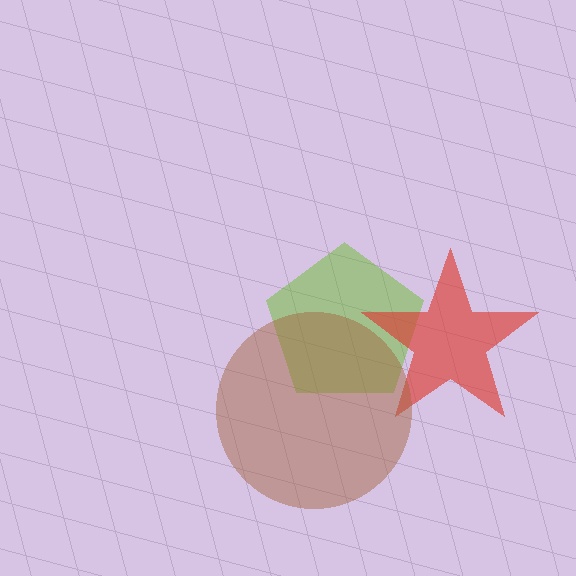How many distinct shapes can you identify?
There are 3 distinct shapes: a lime pentagon, a red star, a brown circle.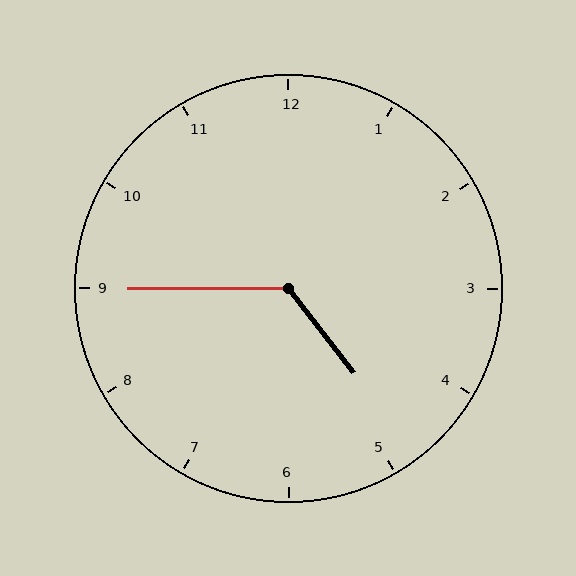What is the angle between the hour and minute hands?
Approximately 128 degrees.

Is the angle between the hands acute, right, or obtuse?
It is obtuse.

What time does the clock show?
4:45.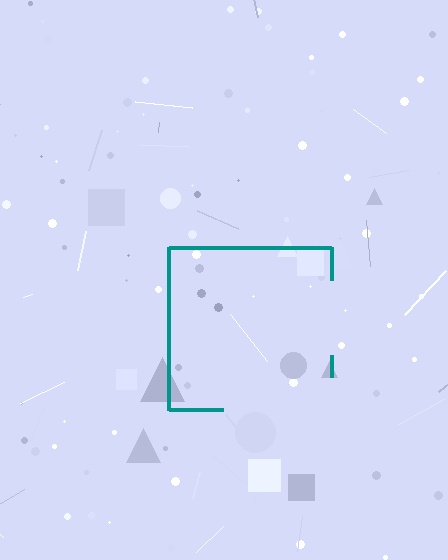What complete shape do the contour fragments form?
The contour fragments form a square.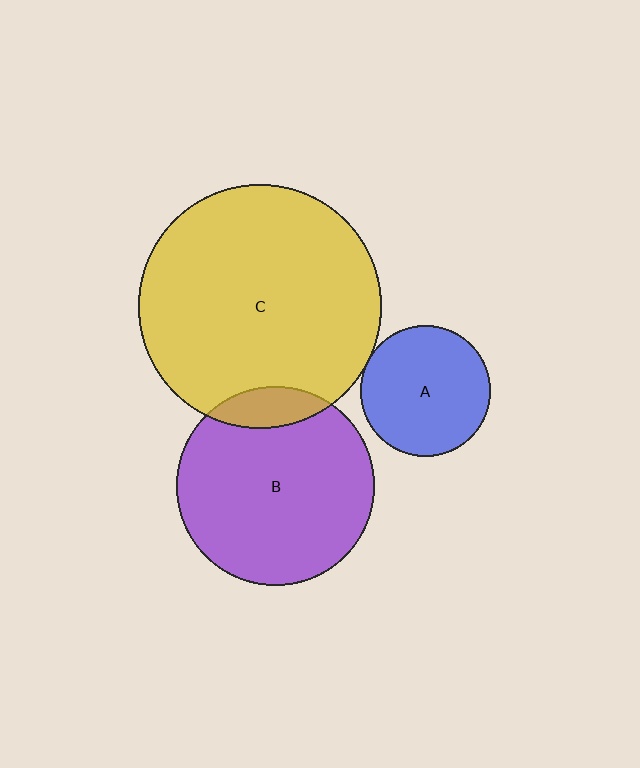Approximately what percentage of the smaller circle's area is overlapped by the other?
Approximately 5%.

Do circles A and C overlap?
Yes.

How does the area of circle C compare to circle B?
Approximately 1.5 times.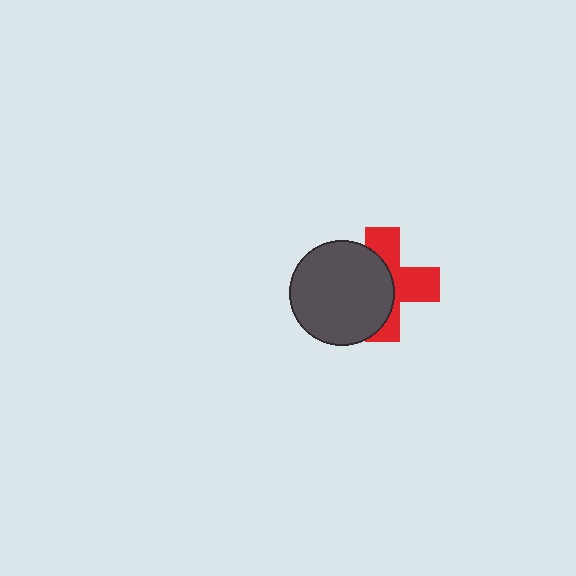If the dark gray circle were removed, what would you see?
You would see the complete red cross.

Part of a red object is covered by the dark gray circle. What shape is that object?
It is a cross.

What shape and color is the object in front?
The object in front is a dark gray circle.